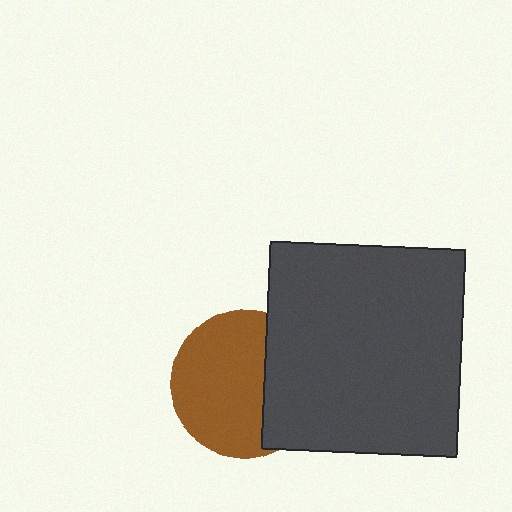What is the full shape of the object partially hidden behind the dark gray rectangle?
The partially hidden object is a brown circle.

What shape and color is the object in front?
The object in front is a dark gray rectangle.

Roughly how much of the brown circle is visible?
Most of it is visible (roughly 67%).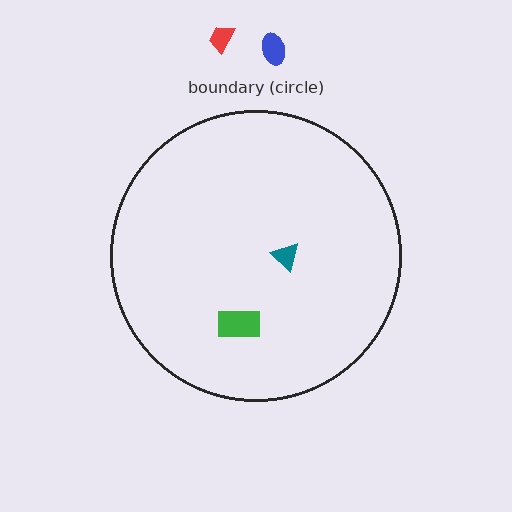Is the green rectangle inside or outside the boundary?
Inside.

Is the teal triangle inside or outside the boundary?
Inside.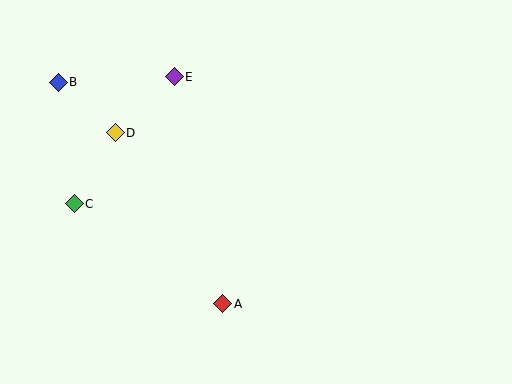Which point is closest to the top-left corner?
Point B is closest to the top-left corner.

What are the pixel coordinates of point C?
Point C is at (74, 204).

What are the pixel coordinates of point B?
Point B is at (58, 82).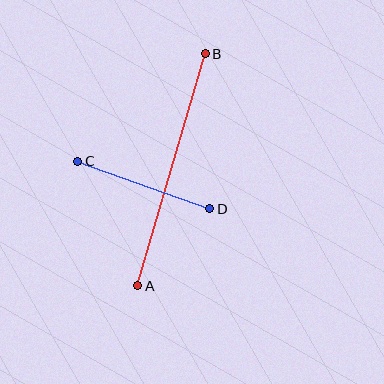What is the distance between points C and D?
The distance is approximately 140 pixels.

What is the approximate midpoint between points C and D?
The midpoint is at approximately (144, 185) pixels.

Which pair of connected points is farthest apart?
Points A and B are farthest apart.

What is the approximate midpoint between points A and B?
The midpoint is at approximately (171, 170) pixels.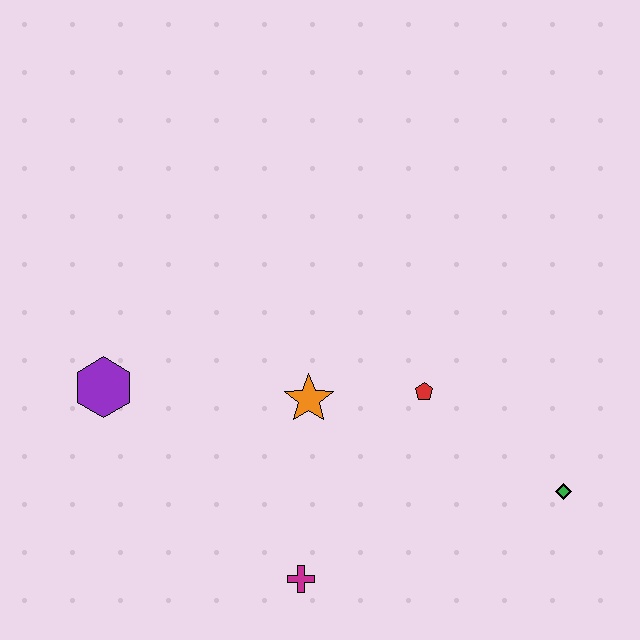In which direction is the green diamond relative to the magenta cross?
The green diamond is to the right of the magenta cross.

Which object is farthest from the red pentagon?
The purple hexagon is farthest from the red pentagon.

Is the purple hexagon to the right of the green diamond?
No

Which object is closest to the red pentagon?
The orange star is closest to the red pentagon.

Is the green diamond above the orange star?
No